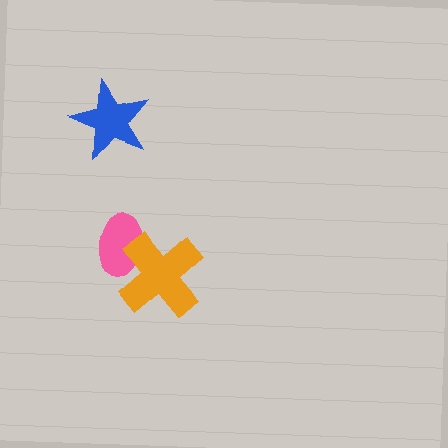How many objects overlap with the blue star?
0 objects overlap with the blue star.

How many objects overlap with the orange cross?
1 object overlaps with the orange cross.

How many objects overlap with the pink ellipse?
1 object overlaps with the pink ellipse.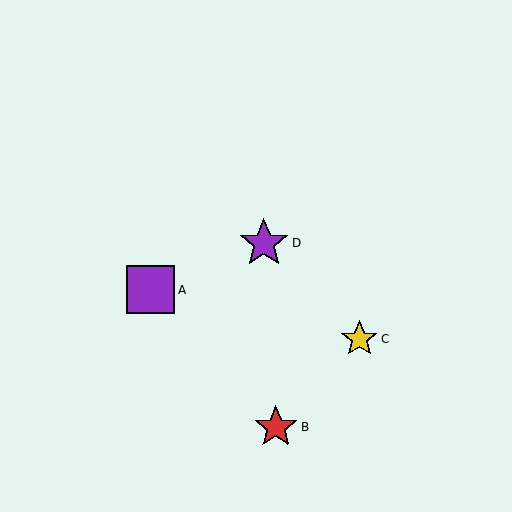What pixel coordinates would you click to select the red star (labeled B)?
Click at (276, 427) to select the red star B.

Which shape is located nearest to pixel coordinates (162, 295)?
The purple square (labeled A) at (151, 289) is nearest to that location.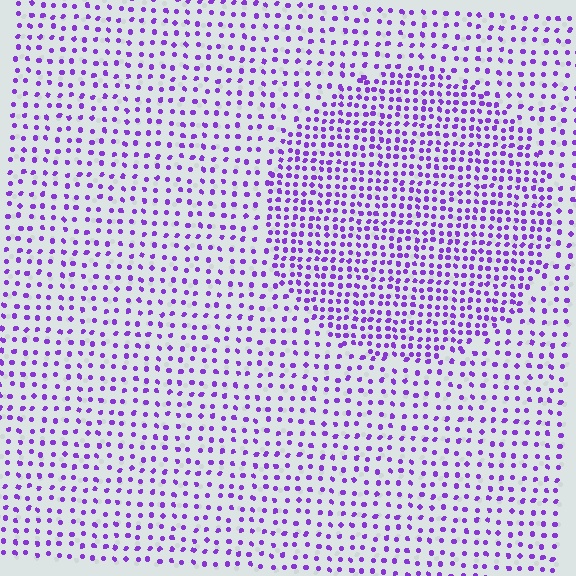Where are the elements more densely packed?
The elements are more densely packed inside the circle boundary.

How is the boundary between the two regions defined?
The boundary is defined by a change in element density (approximately 1.9x ratio). All elements are the same color, size, and shape.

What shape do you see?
I see a circle.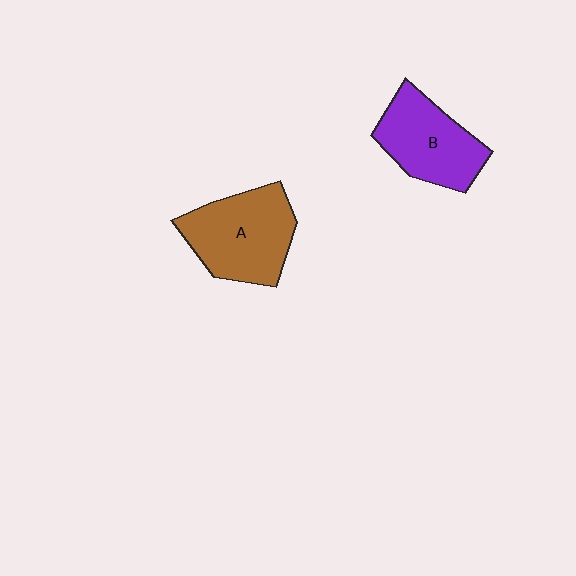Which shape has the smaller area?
Shape B (purple).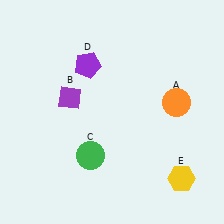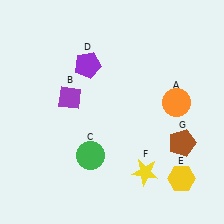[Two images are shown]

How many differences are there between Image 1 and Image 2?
There are 2 differences between the two images.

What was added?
A yellow star (F), a brown pentagon (G) were added in Image 2.